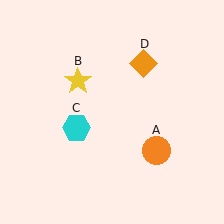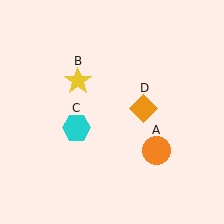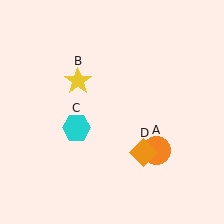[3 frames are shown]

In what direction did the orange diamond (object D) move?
The orange diamond (object D) moved down.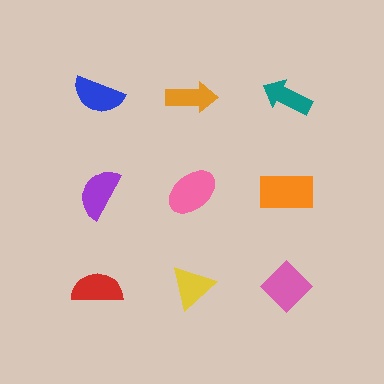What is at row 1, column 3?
A teal arrow.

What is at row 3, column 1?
A red semicircle.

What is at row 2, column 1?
A purple semicircle.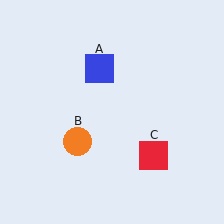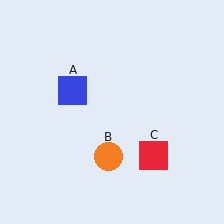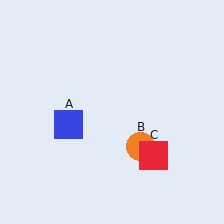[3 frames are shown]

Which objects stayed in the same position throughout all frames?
Red square (object C) remained stationary.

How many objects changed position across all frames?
2 objects changed position: blue square (object A), orange circle (object B).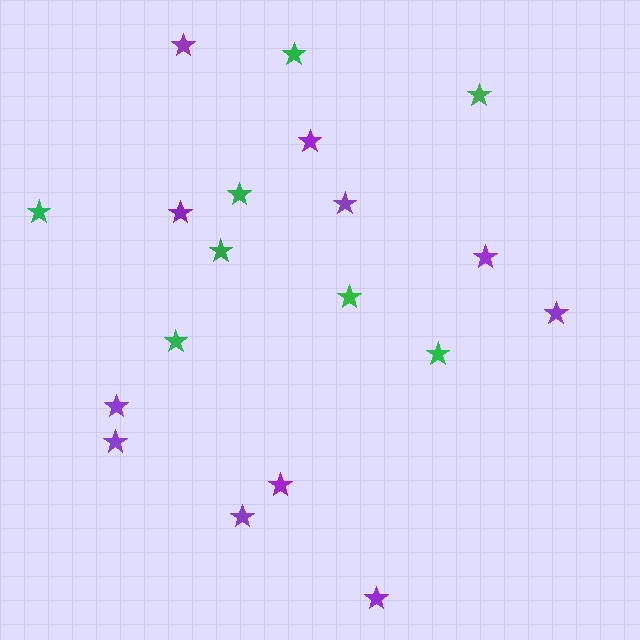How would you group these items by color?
There are 2 groups: one group of purple stars (11) and one group of green stars (8).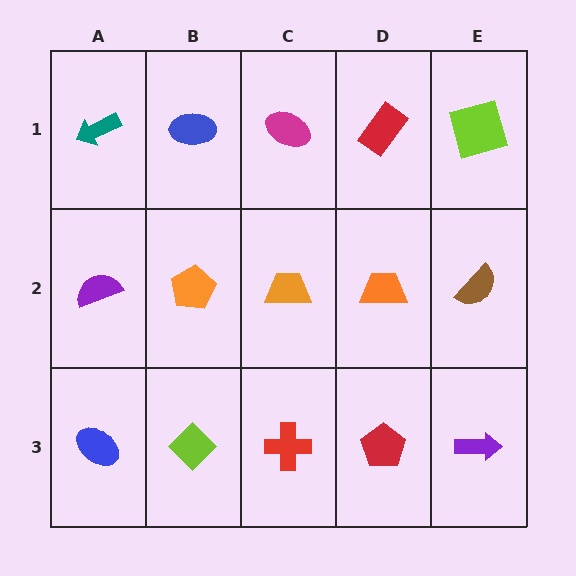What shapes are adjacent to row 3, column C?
An orange trapezoid (row 2, column C), a lime diamond (row 3, column B), a red pentagon (row 3, column D).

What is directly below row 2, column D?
A red pentagon.